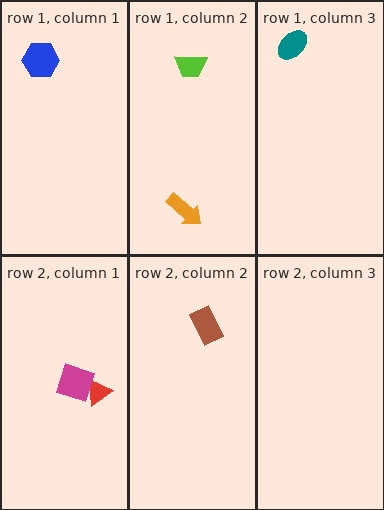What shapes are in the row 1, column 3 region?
The teal ellipse.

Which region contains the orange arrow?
The row 1, column 2 region.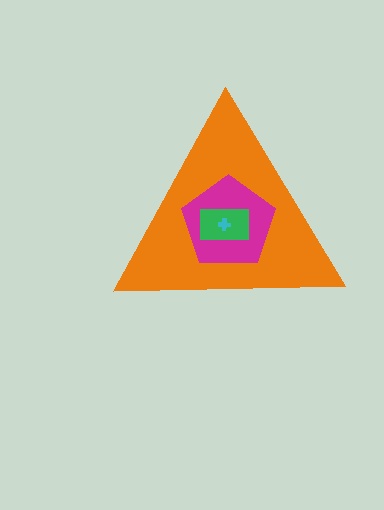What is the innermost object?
The cyan cross.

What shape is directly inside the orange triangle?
The magenta pentagon.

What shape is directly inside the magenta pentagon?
The green rectangle.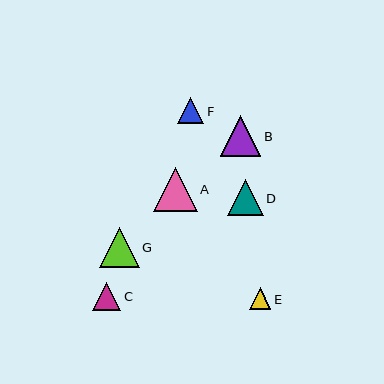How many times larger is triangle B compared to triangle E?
Triangle B is approximately 1.9 times the size of triangle E.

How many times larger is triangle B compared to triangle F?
Triangle B is approximately 1.5 times the size of triangle F.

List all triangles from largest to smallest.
From largest to smallest: A, B, G, D, C, F, E.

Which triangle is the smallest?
Triangle E is the smallest with a size of approximately 22 pixels.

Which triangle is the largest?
Triangle A is the largest with a size of approximately 44 pixels.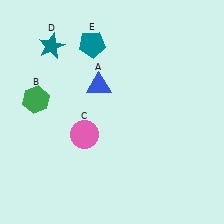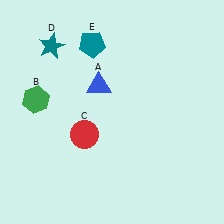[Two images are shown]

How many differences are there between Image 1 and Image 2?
There is 1 difference between the two images.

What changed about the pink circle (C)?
In Image 1, C is pink. In Image 2, it changed to red.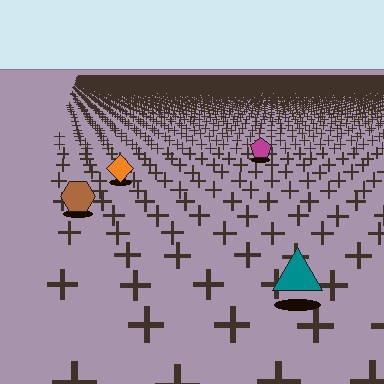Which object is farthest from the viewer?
The magenta pentagon is farthest from the viewer. It appears smaller and the ground texture around it is denser.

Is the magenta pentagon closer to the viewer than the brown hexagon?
No. The brown hexagon is closer — you can tell from the texture gradient: the ground texture is coarser near it.